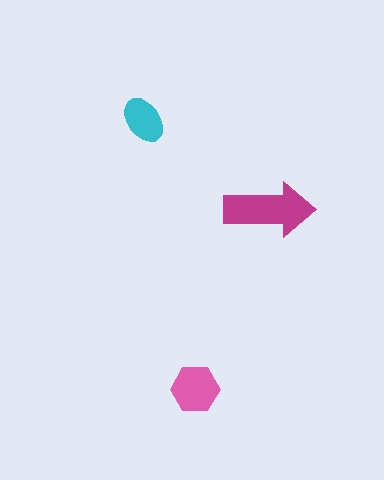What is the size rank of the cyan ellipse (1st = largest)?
3rd.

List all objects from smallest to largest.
The cyan ellipse, the pink hexagon, the magenta arrow.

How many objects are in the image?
There are 3 objects in the image.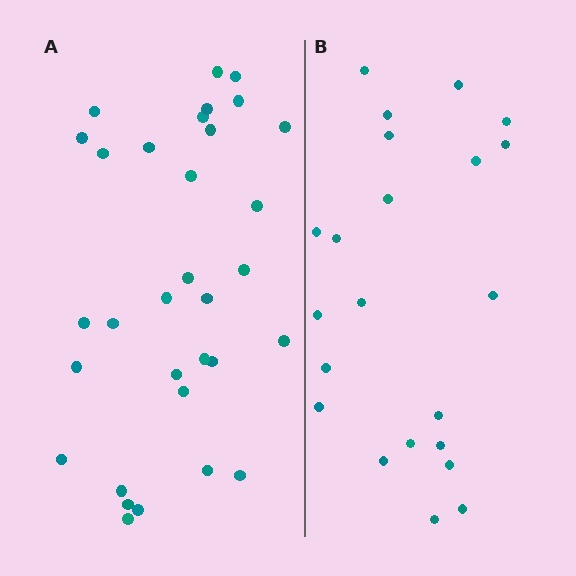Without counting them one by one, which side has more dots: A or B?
Region A (the left region) has more dots.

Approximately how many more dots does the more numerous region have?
Region A has roughly 10 or so more dots than region B.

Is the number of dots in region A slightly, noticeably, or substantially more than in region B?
Region A has substantially more. The ratio is roughly 1.5 to 1.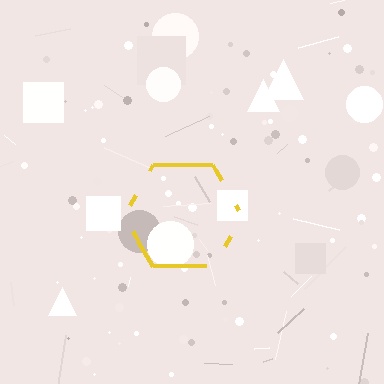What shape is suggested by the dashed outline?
The dashed outline suggests a hexagon.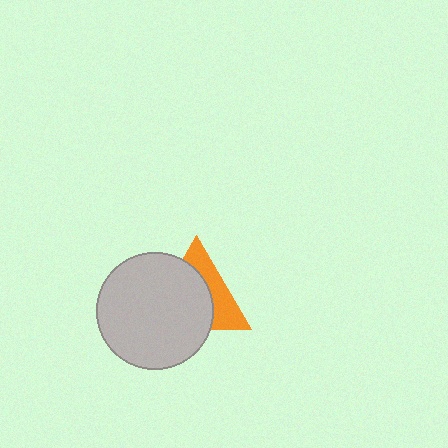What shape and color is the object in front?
The object in front is a light gray circle.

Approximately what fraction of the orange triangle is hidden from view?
Roughly 61% of the orange triangle is hidden behind the light gray circle.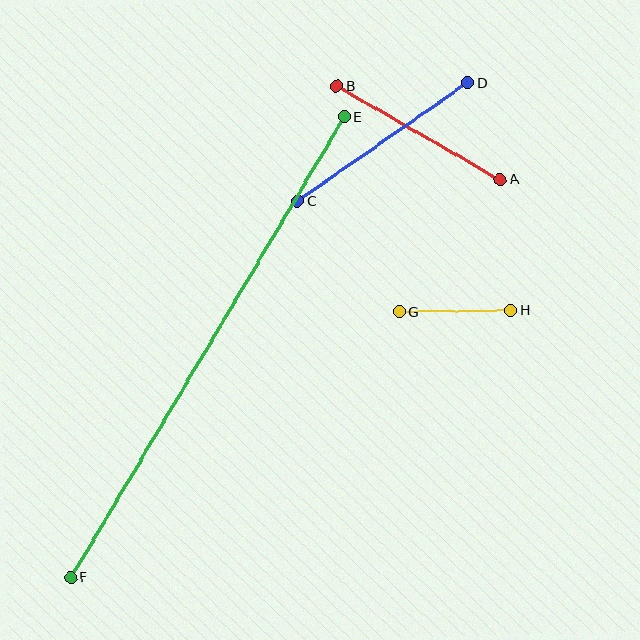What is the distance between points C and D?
The distance is approximately 207 pixels.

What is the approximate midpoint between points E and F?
The midpoint is at approximately (208, 348) pixels.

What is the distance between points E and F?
The distance is approximately 536 pixels.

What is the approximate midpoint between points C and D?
The midpoint is at approximately (383, 142) pixels.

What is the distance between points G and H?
The distance is approximately 112 pixels.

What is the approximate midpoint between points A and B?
The midpoint is at approximately (419, 133) pixels.